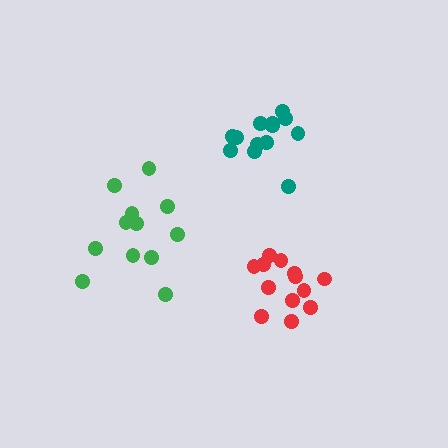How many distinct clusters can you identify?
There are 3 distinct clusters.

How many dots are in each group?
Group 1: 13 dots, Group 2: 13 dots, Group 3: 12 dots (38 total).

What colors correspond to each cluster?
The clusters are colored: teal, red, green.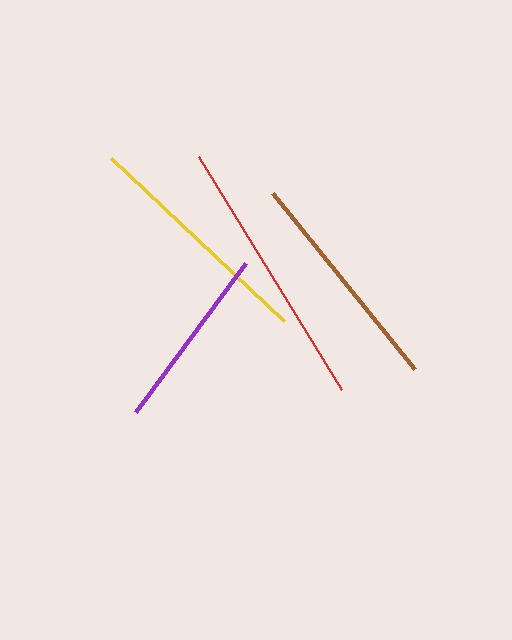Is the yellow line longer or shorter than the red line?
The red line is longer than the yellow line.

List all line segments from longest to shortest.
From longest to shortest: red, yellow, brown, purple.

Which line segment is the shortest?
The purple line is the shortest at approximately 185 pixels.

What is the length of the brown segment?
The brown segment is approximately 226 pixels long.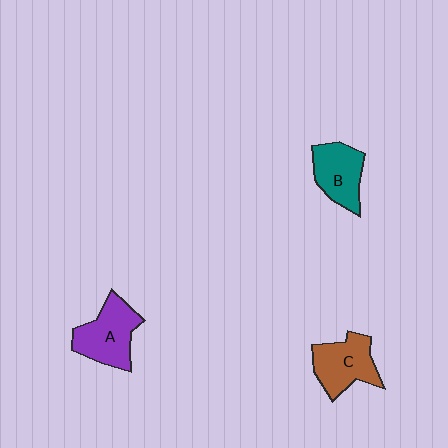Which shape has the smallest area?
Shape B (teal).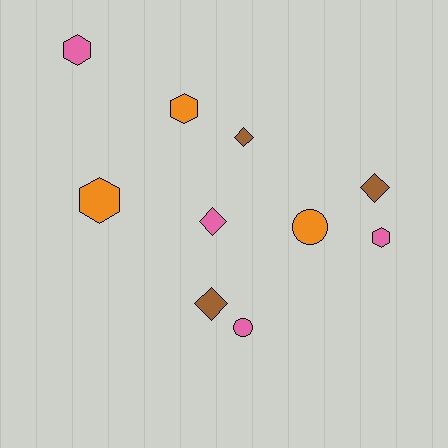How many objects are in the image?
There are 10 objects.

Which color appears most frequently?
Pink, with 4 objects.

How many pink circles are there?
There is 1 pink circle.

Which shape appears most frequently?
Hexagon, with 4 objects.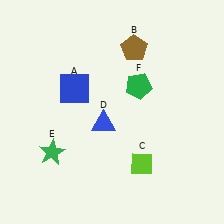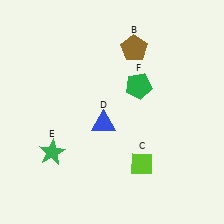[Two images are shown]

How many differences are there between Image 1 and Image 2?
There is 1 difference between the two images.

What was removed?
The blue square (A) was removed in Image 2.